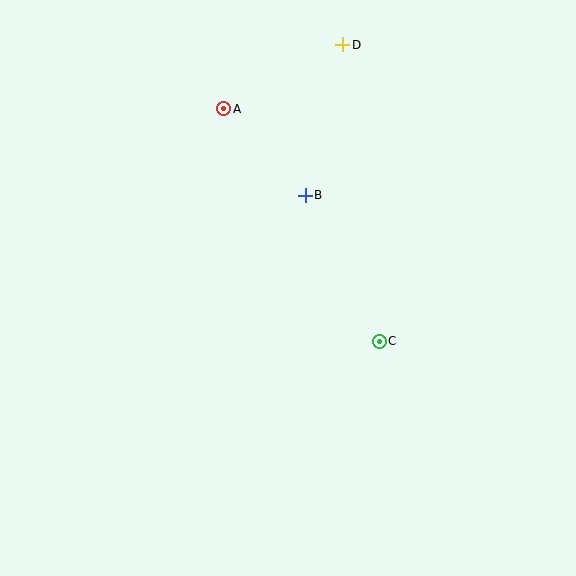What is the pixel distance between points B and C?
The distance between B and C is 164 pixels.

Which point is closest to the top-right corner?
Point D is closest to the top-right corner.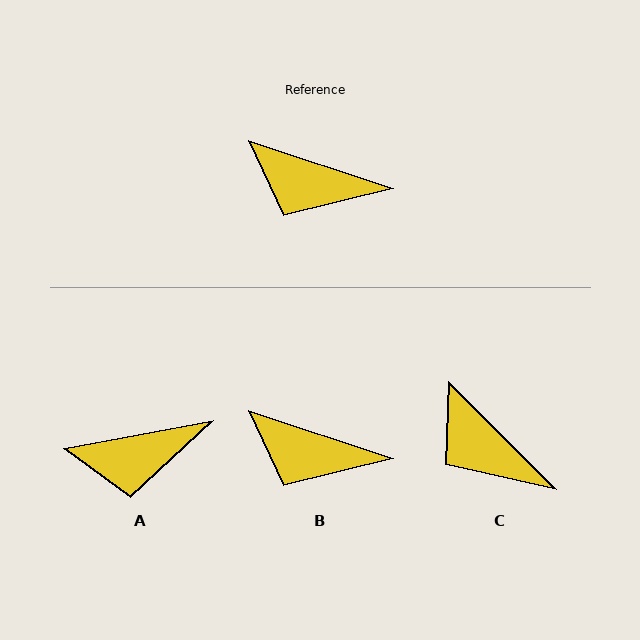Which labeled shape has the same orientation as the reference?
B.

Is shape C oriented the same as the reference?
No, it is off by about 27 degrees.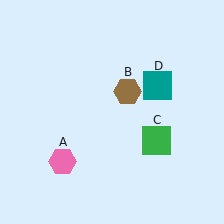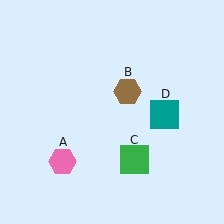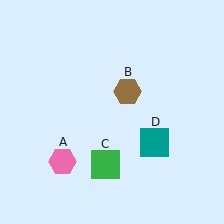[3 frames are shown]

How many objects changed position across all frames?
2 objects changed position: green square (object C), teal square (object D).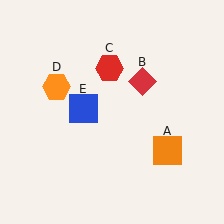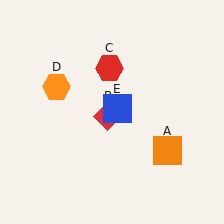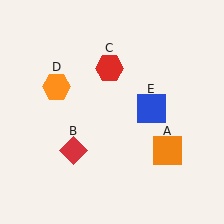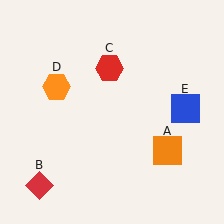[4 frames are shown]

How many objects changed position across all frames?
2 objects changed position: red diamond (object B), blue square (object E).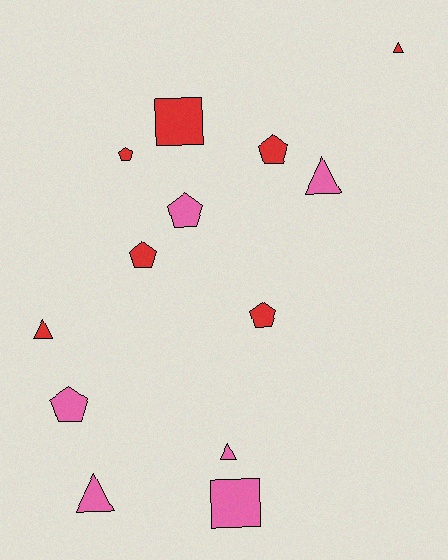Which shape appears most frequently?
Pentagon, with 6 objects.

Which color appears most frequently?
Red, with 7 objects.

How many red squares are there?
There is 1 red square.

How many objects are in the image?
There are 13 objects.